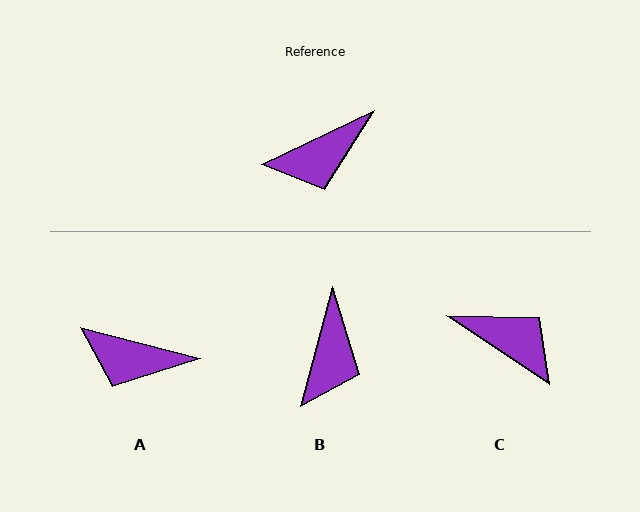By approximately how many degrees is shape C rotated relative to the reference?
Approximately 120 degrees counter-clockwise.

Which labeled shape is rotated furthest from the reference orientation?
C, about 120 degrees away.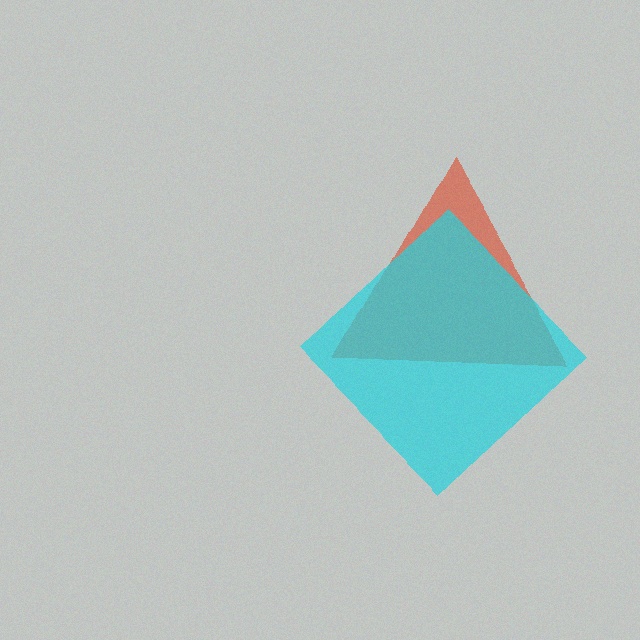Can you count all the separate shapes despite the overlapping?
Yes, there are 2 separate shapes.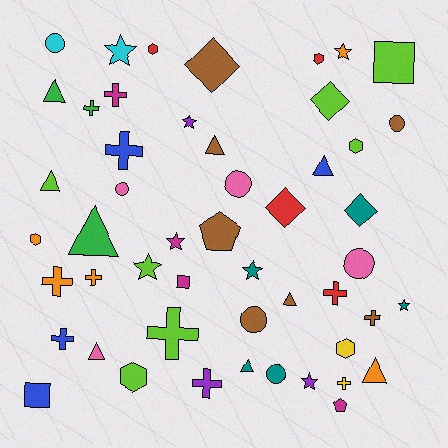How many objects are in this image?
There are 50 objects.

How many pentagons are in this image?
There are 2 pentagons.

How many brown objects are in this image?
There are 7 brown objects.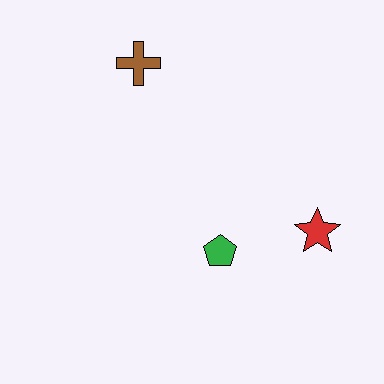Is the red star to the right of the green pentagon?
Yes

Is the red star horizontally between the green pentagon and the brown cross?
No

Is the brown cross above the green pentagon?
Yes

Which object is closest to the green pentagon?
The red star is closest to the green pentagon.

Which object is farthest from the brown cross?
The red star is farthest from the brown cross.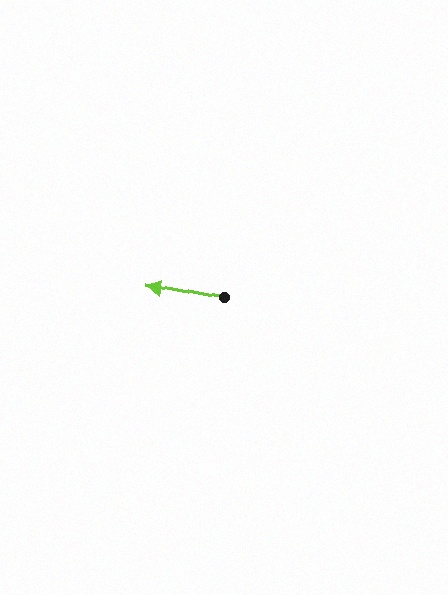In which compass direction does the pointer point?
West.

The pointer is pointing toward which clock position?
Roughly 9 o'clock.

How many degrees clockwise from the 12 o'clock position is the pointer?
Approximately 281 degrees.